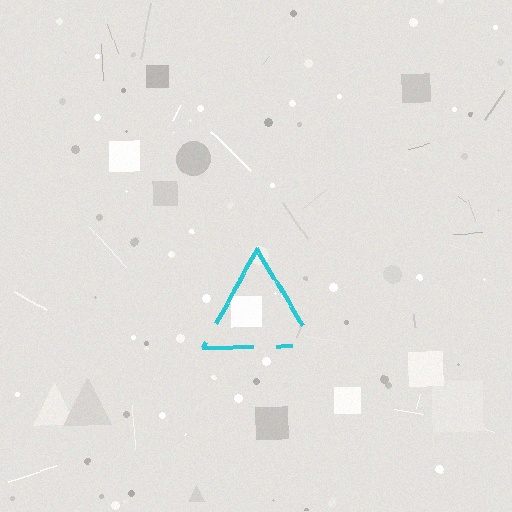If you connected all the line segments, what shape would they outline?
They would outline a triangle.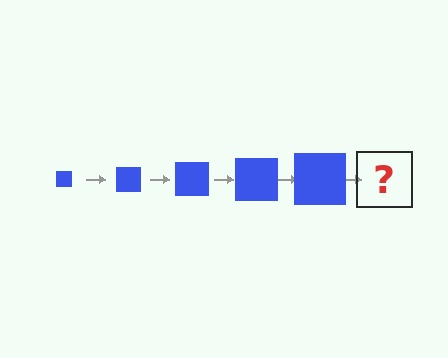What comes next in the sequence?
The next element should be a blue square, larger than the previous one.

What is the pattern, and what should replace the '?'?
The pattern is that the square gets progressively larger each step. The '?' should be a blue square, larger than the previous one.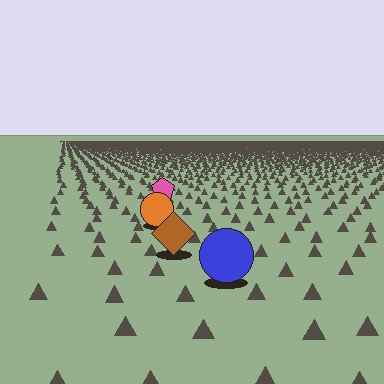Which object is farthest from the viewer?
The pink pentagon is farthest from the viewer. It appears smaller and the ground texture around it is denser.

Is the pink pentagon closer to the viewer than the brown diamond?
No. The brown diamond is closer — you can tell from the texture gradient: the ground texture is coarser near it.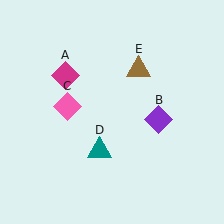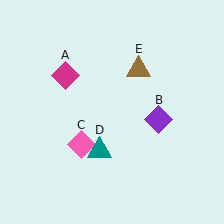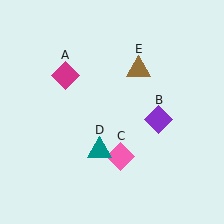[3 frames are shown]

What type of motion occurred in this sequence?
The pink diamond (object C) rotated counterclockwise around the center of the scene.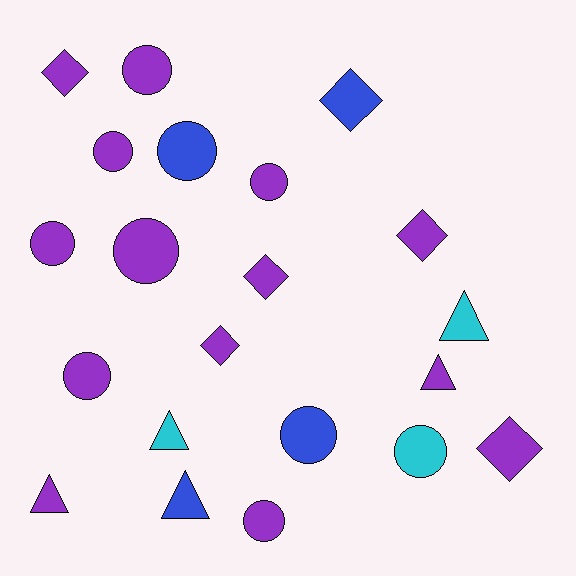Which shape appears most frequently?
Circle, with 10 objects.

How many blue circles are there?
There are 2 blue circles.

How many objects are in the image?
There are 21 objects.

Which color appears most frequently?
Purple, with 14 objects.